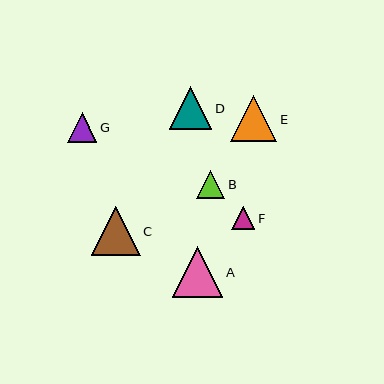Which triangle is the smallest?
Triangle F is the smallest with a size of approximately 23 pixels.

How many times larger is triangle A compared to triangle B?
Triangle A is approximately 1.8 times the size of triangle B.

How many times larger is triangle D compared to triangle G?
Triangle D is approximately 1.5 times the size of triangle G.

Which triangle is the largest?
Triangle A is the largest with a size of approximately 50 pixels.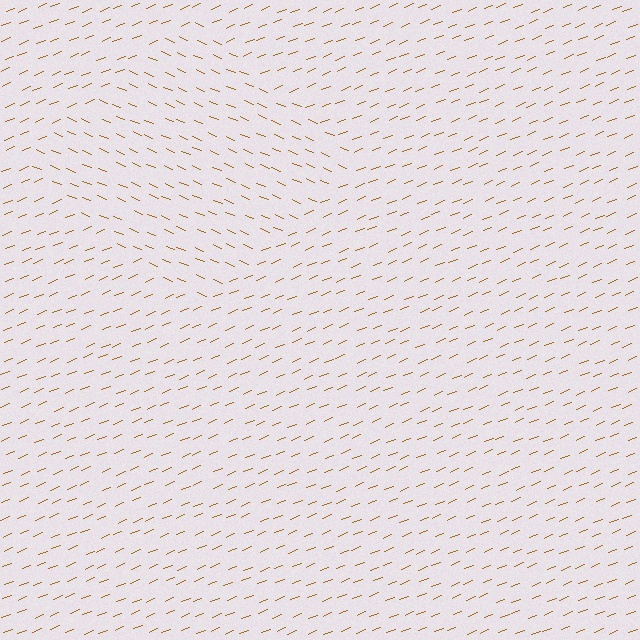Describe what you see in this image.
The image is filled with small brown line segments. A diamond region in the image has lines oriented differently from the surrounding lines, creating a visible texture boundary.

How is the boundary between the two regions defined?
The boundary is defined purely by a change in line orientation (approximately 45 degrees difference). All lines are the same color and thickness.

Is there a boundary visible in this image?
Yes, there is a texture boundary formed by a change in line orientation.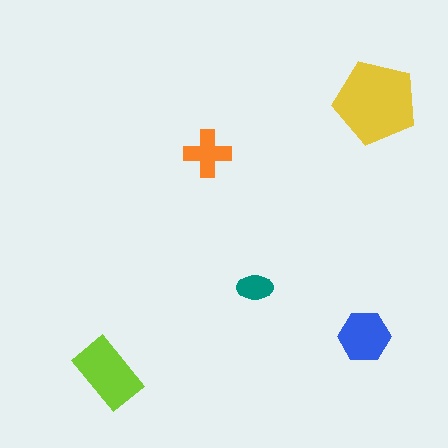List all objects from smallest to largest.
The teal ellipse, the orange cross, the blue hexagon, the lime rectangle, the yellow pentagon.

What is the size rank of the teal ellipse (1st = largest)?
5th.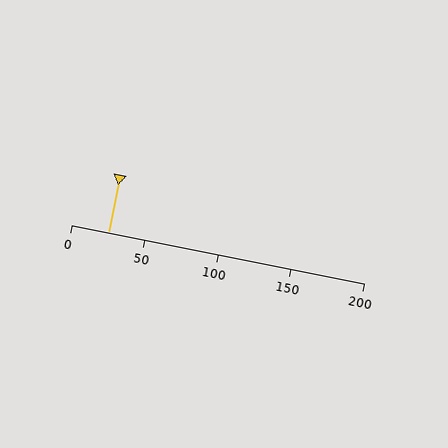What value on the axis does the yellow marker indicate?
The marker indicates approximately 25.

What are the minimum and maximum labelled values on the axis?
The axis runs from 0 to 200.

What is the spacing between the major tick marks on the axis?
The major ticks are spaced 50 apart.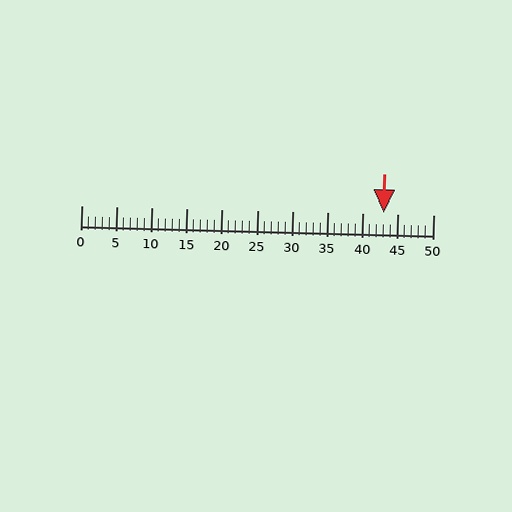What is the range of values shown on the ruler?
The ruler shows values from 0 to 50.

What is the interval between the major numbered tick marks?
The major tick marks are spaced 5 units apart.